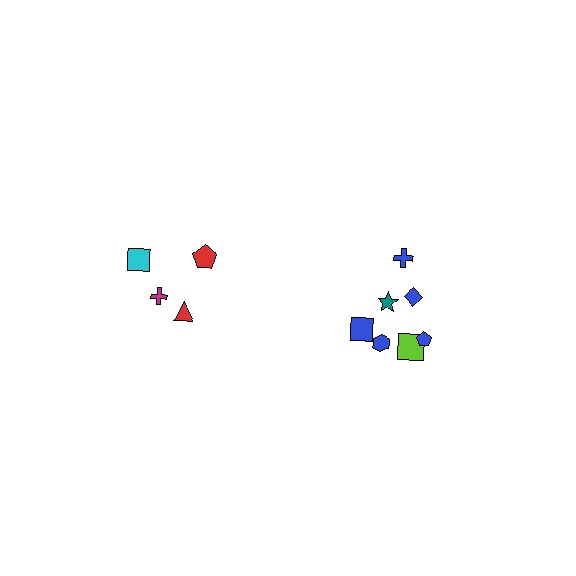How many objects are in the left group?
There are 4 objects.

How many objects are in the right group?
There are 7 objects.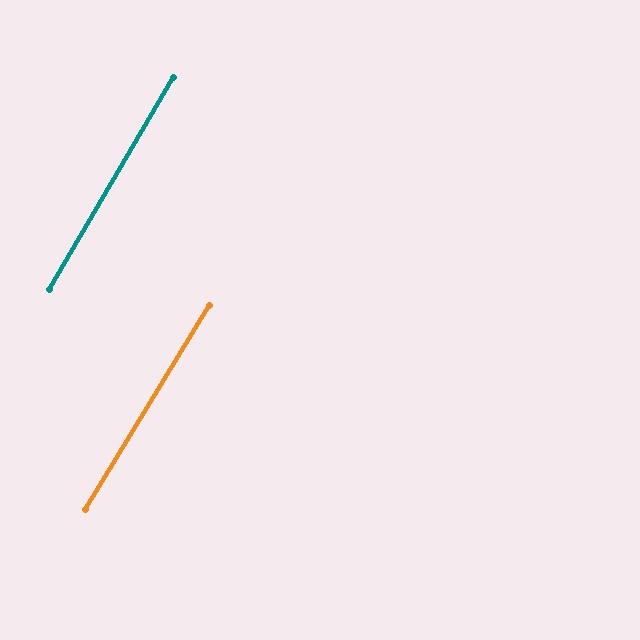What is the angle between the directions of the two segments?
Approximately 1 degree.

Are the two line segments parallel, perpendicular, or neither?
Parallel — their directions differ by only 1.2°.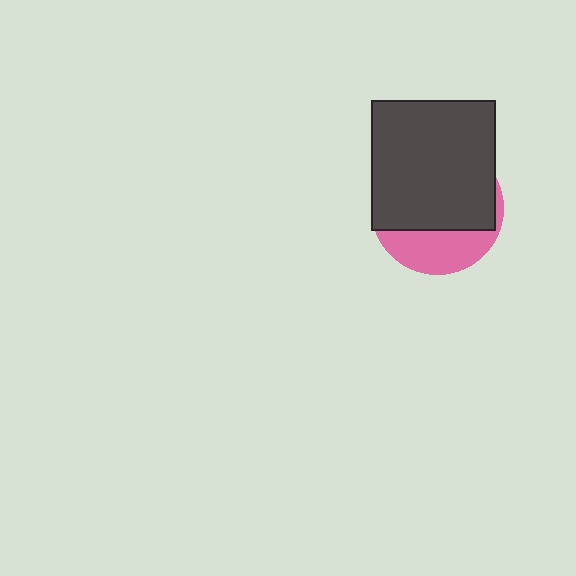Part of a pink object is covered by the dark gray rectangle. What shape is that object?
It is a circle.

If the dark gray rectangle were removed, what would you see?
You would see the complete pink circle.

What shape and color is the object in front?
The object in front is a dark gray rectangle.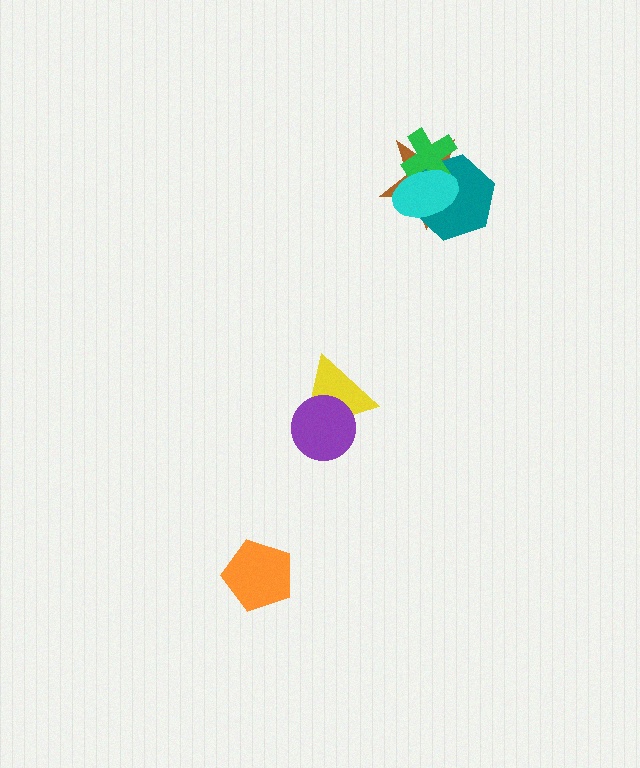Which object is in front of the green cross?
The cyan ellipse is in front of the green cross.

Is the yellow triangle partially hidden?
Yes, it is partially covered by another shape.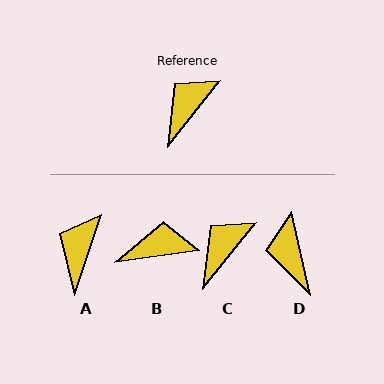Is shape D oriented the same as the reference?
No, it is off by about 51 degrees.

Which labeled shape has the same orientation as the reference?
C.